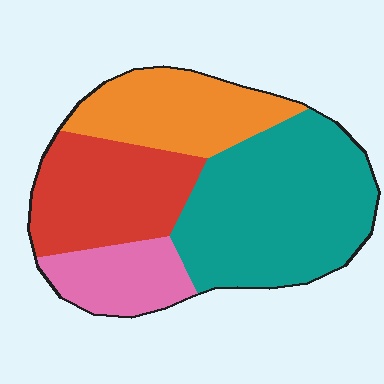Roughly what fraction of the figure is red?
Red takes up about one quarter (1/4) of the figure.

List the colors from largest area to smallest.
From largest to smallest: teal, red, orange, pink.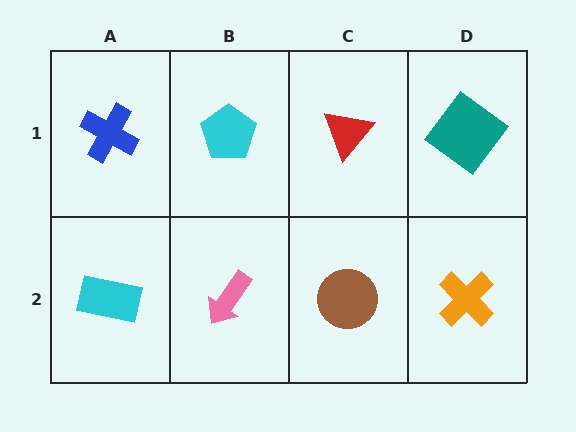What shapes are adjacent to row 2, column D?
A teal diamond (row 1, column D), a brown circle (row 2, column C).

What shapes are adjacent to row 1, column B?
A pink arrow (row 2, column B), a blue cross (row 1, column A), a red triangle (row 1, column C).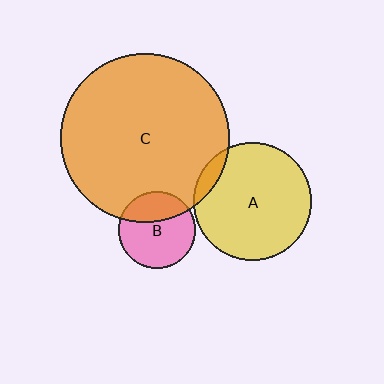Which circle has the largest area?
Circle C (orange).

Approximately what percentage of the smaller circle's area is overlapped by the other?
Approximately 10%.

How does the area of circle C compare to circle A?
Approximately 2.0 times.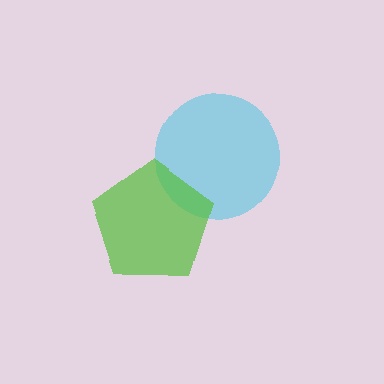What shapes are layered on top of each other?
The layered shapes are: a cyan circle, a lime pentagon.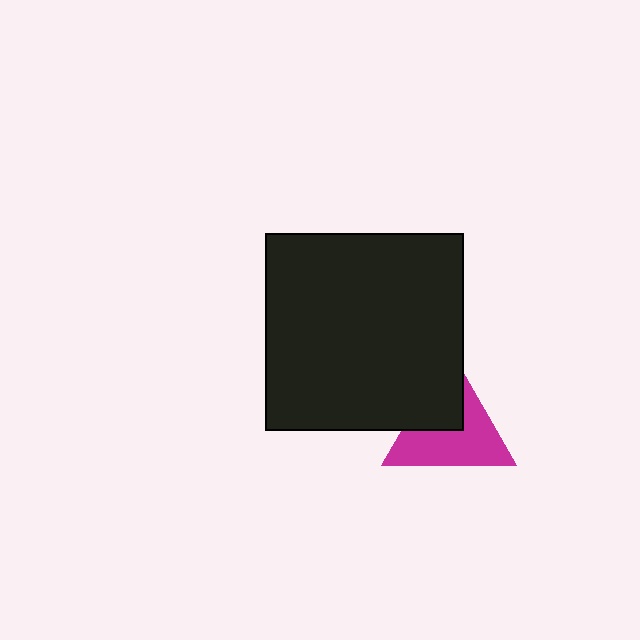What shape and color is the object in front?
The object in front is a black square.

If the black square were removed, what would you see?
You would see the complete magenta triangle.